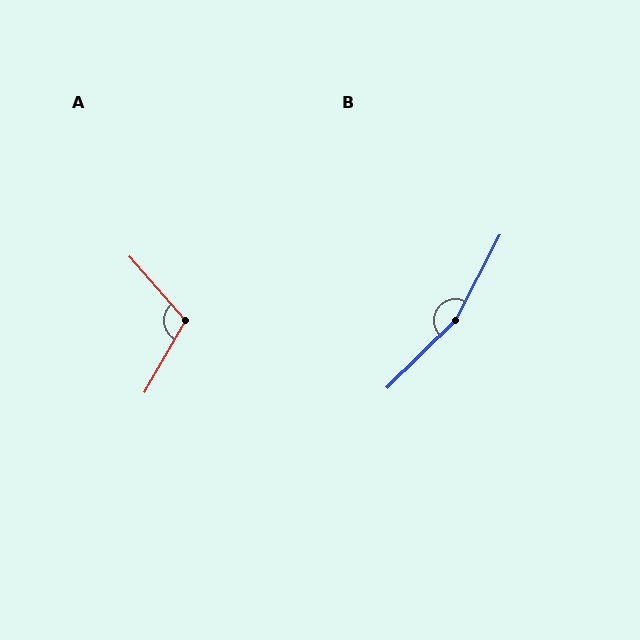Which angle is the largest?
B, at approximately 162 degrees.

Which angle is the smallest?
A, at approximately 109 degrees.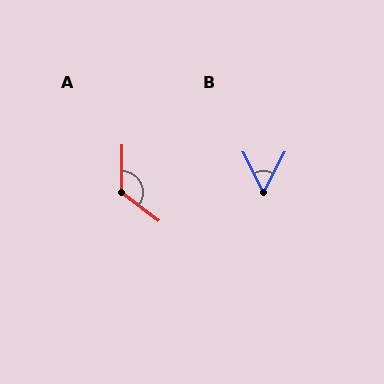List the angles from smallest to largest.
B (54°), A (126°).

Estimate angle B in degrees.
Approximately 54 degrees.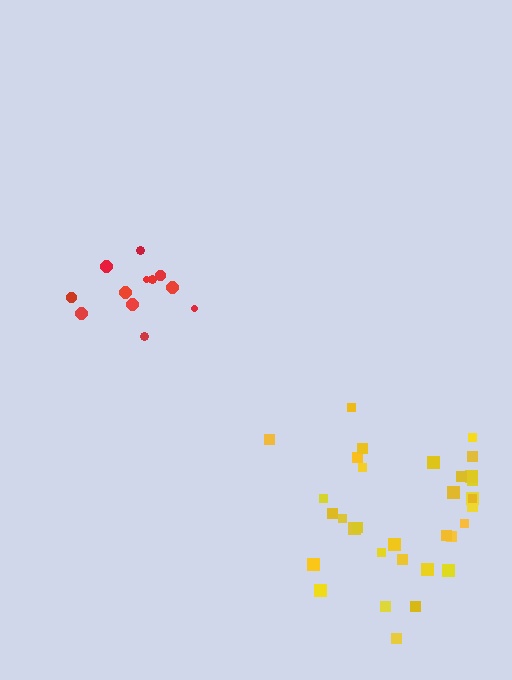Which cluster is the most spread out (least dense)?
Yellow.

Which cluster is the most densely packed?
Red.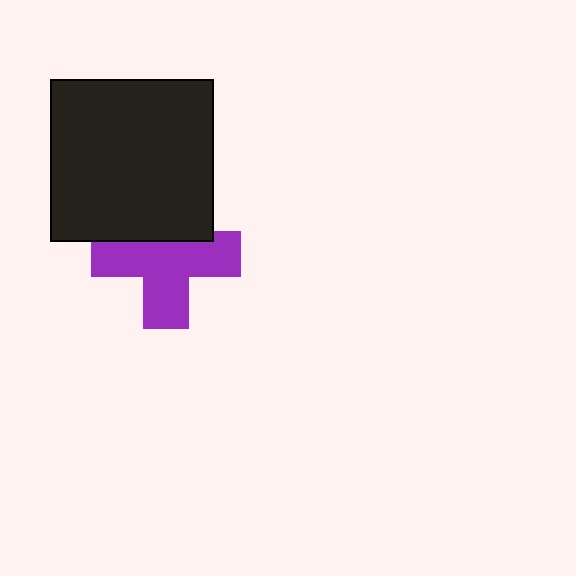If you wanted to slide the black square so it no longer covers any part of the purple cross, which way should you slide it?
Slide it up — that is the most direct way to separate the two shapes.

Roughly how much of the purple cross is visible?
Most of it is visible (roughly 69%).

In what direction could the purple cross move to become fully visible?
The purple cross could move down. That would shift it out from behind the black square entirely.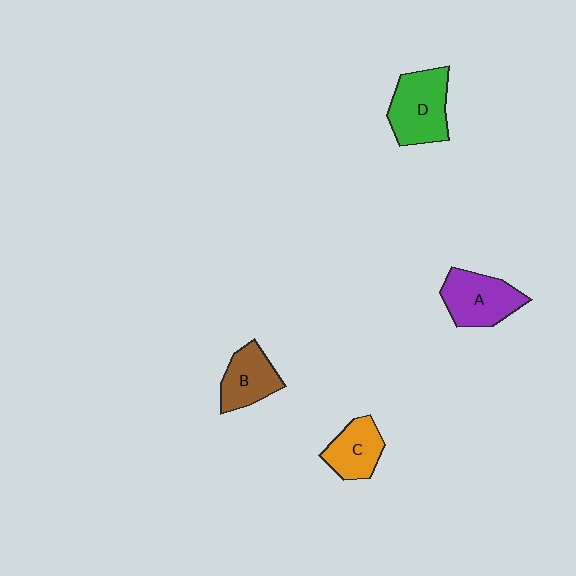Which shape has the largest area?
Shape D (green).